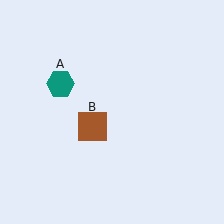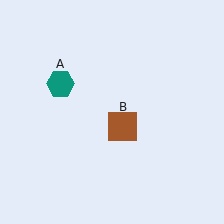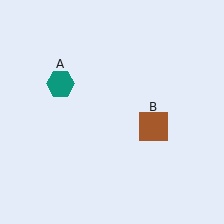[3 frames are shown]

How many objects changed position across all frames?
1 object changed position: brown square (object B).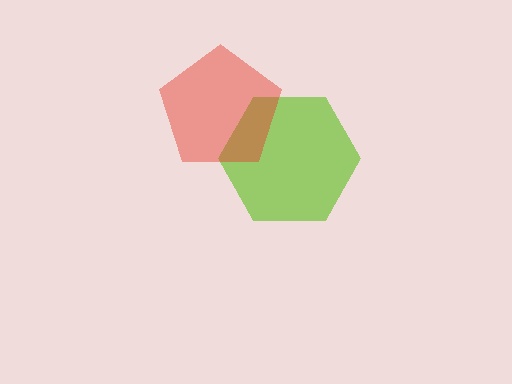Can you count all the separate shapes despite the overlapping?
Yes, there are 2 separate shapes.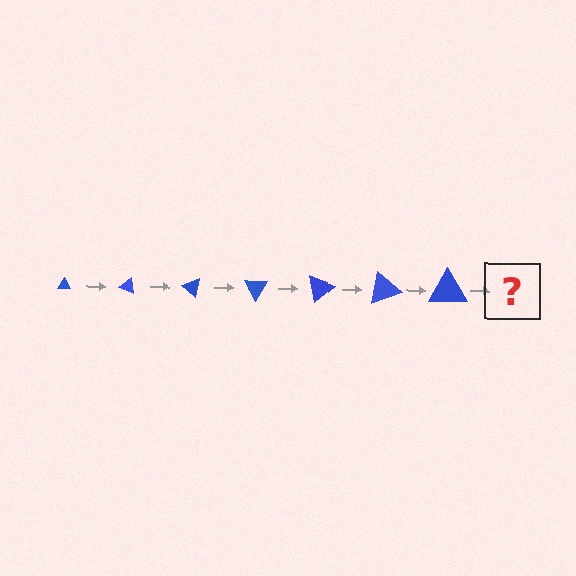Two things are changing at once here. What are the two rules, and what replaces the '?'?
The two rules are that the triangle grows larger each step and it rotates 20 degrees each step. The '?' should be a triangle, larger than the previous one and rotated 140 degrees from the start.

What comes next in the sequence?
The next element should be a triangle, larger than the previous one and rotated 140 degrees from the start.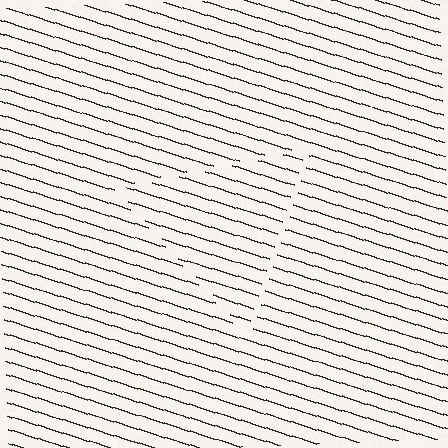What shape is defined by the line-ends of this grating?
An illusory triangle. The interior of the shape contains the same grating, shifted by half a period — the contour is defined by the phase discontinuity where line-ends from the inner and outer gratings abut.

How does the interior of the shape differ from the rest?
The interior of the shape contains the same grating, shifted by half a period — the contour is defined by the phase discontinuity where line-ends from the inner and outer gratings abut.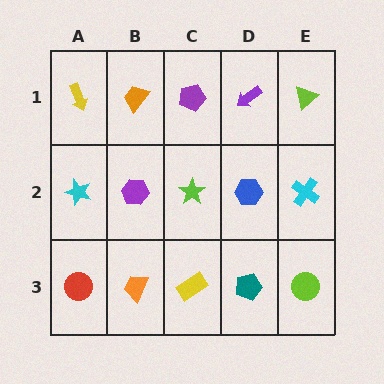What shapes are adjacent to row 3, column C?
A lime star (row 2, column C), an orange trapezoid (row 3, column B), a teal pentagon (row 3, column D).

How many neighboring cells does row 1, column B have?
3.